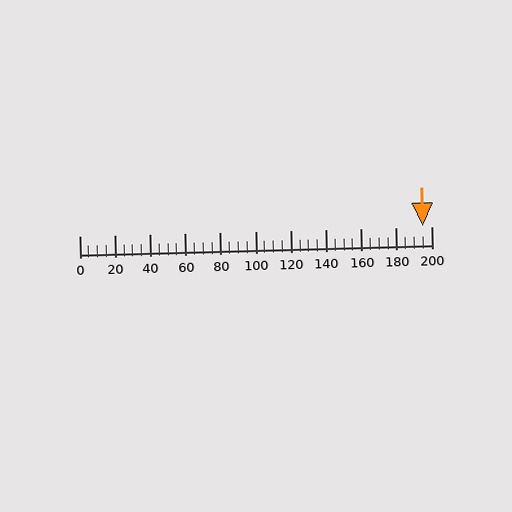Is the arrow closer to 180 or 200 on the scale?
The arrow is closer to 200.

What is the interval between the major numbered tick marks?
The major tick marks are spaced 20 units apart.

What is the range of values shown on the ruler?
The ruler shows values from 0 to 200.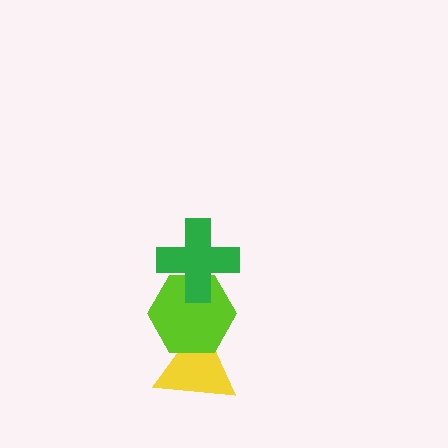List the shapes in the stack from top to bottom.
From top to bottom: the green cross, the lime hexagon, the yellow triangle.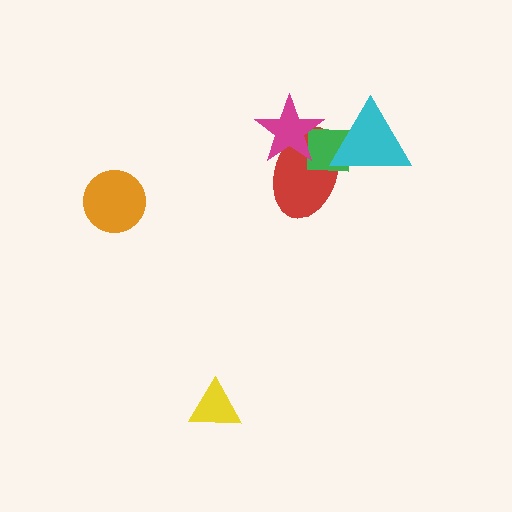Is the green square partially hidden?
Yes, it is partially covered by another shape.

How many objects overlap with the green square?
3 objects overlap with the green square.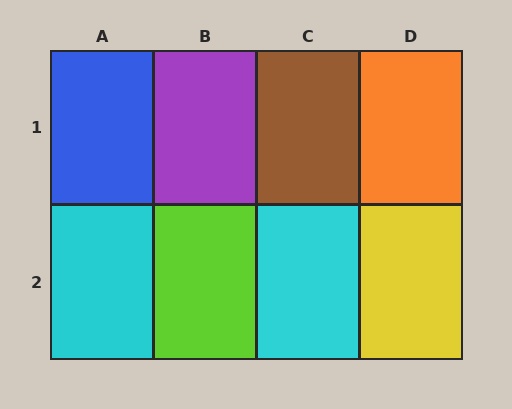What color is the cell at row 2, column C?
Cyan.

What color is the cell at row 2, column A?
Cyan.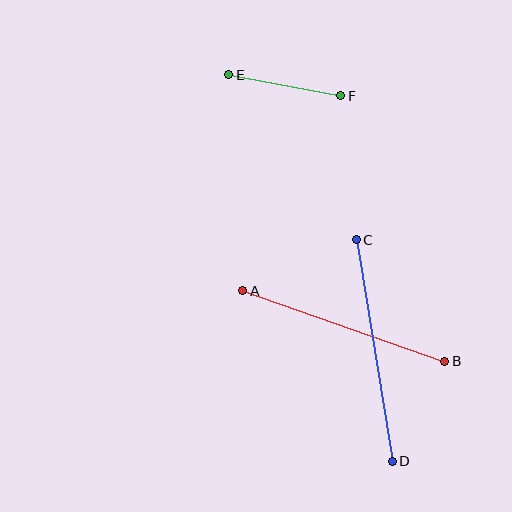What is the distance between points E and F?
The distance is approximately 114 pixels.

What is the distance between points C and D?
The distance is approximately 224 pixels.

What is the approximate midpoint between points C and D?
The midpoint is at approximately (374, 350) pixels.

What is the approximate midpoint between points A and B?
The midpoint is at approximately (344, 326) pixels.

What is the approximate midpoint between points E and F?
The midpoint is at approximately (285, 85) pixels.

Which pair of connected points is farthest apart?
Points C and D are farthest apart.